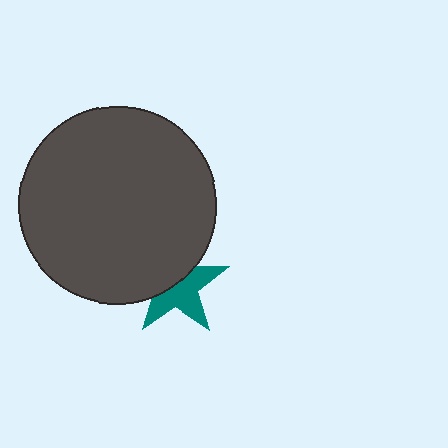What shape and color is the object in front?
The object in front is a dark gray circle.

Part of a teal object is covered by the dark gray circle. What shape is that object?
It is a star.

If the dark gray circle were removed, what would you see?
You would see the complete teal star.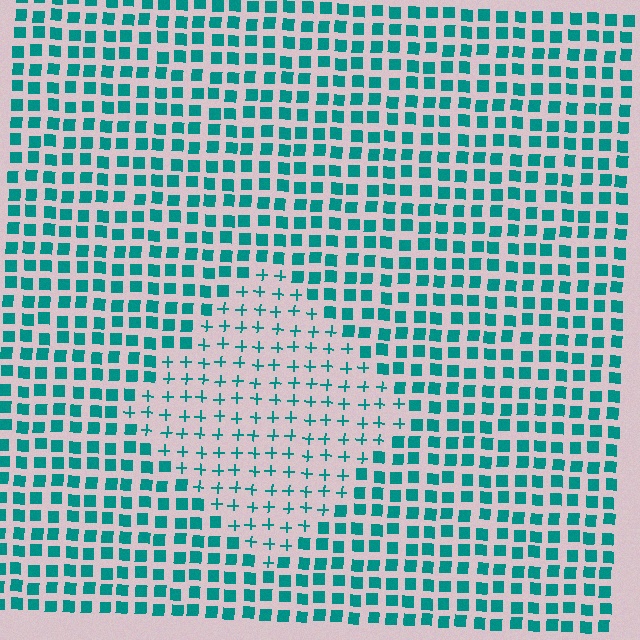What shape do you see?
I see a diamond.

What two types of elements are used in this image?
The image uses plus signs inside the diamond region and squares outside it.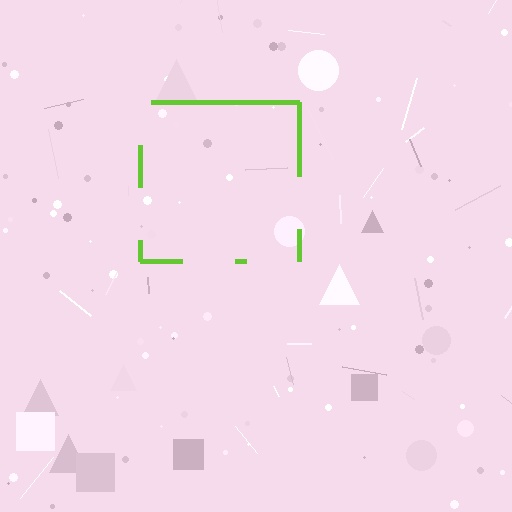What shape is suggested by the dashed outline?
The dashed outline suggests a square.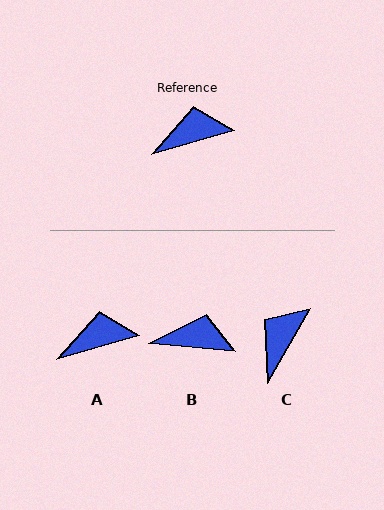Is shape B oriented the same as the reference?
No, it is off by about 22 degrees.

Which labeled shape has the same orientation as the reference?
A.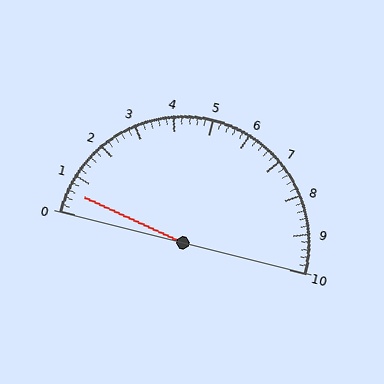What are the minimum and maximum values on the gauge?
The gauge ranges from 0 to 10.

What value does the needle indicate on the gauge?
The needle indicates approximately 0.6.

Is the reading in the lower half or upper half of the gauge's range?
The reading is in the lower half of the range (0 to 10).